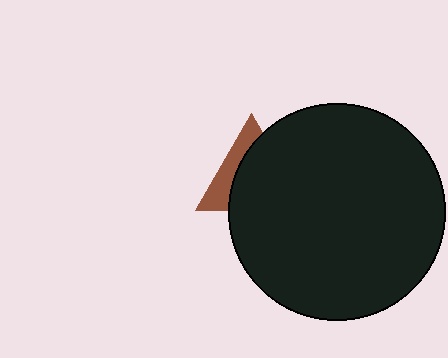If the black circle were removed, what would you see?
You would see the complete brown triangle.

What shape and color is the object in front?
The object in front is a black circle.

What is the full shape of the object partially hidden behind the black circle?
The partially hidden object is a brown triangle.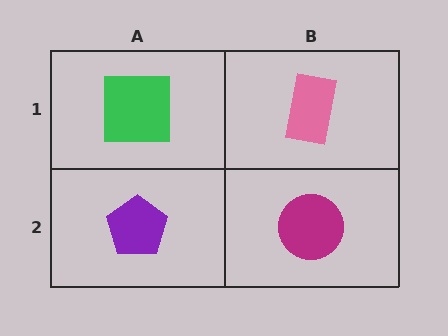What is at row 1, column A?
A green square.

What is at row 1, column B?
A pink rectangle.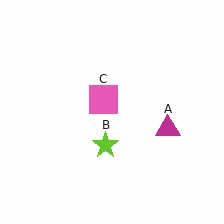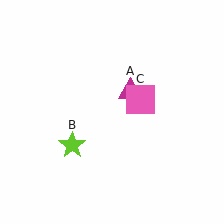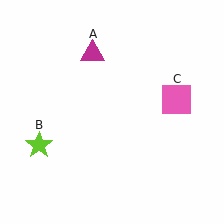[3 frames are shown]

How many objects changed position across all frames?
3 objects changed position: magenta triangle (object A), lime star (object B), pink square (object C).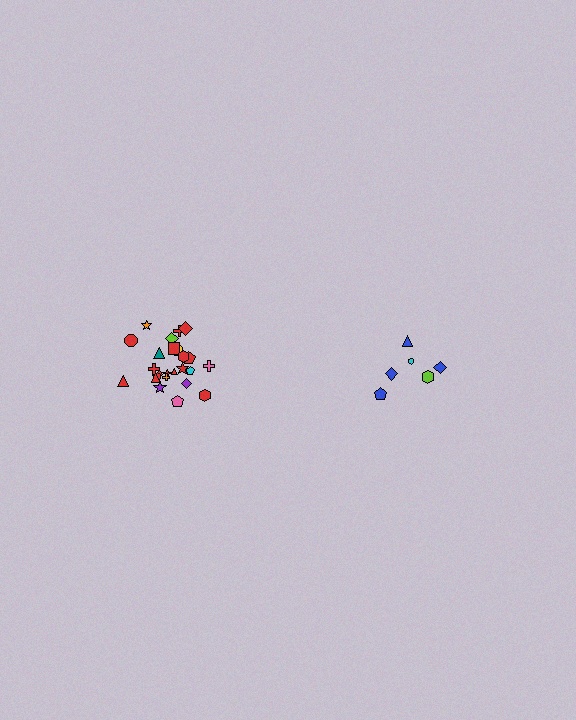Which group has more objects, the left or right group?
The left group.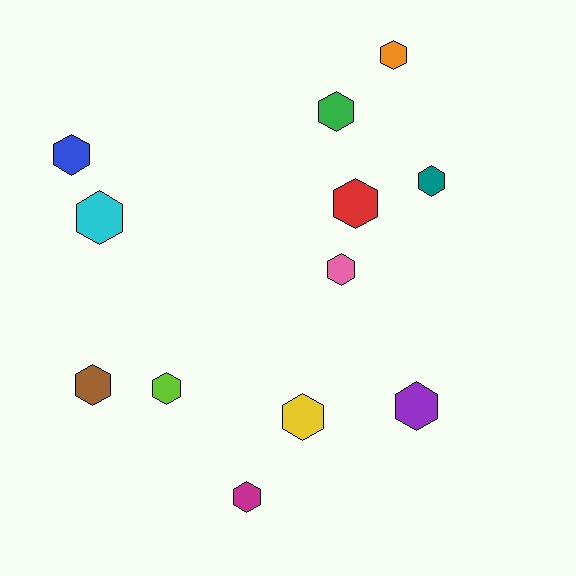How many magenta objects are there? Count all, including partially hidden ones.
There is 1 magenta object.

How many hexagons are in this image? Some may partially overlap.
There are 12 hexagons.